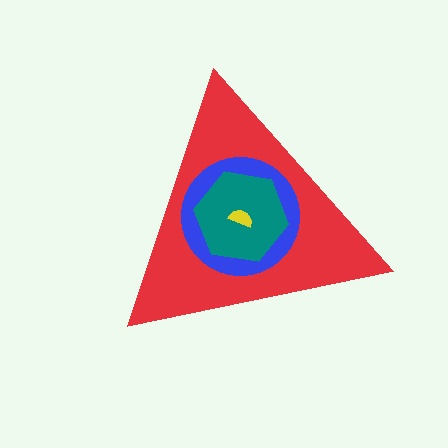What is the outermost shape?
The red triangle.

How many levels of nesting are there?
4.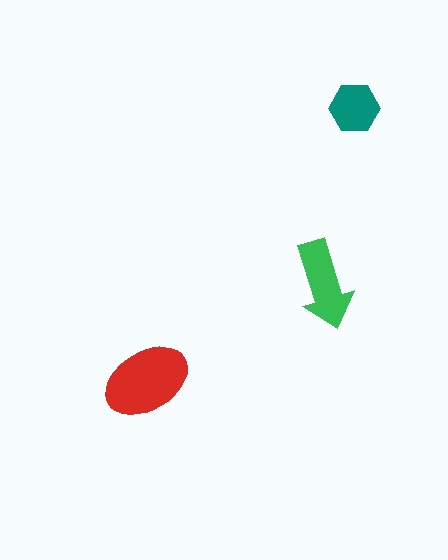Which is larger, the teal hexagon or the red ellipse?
The red ellipse.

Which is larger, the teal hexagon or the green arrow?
The green arrow.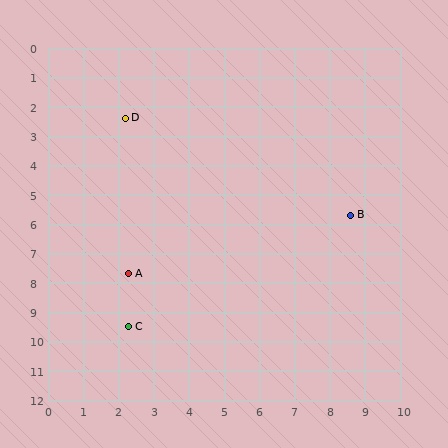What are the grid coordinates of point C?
Point C is at approximately (2.3, 9.5).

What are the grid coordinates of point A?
Point A is at approximately (2.3, 7.7).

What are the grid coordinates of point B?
Point B is at approximately (8.6, 5.7).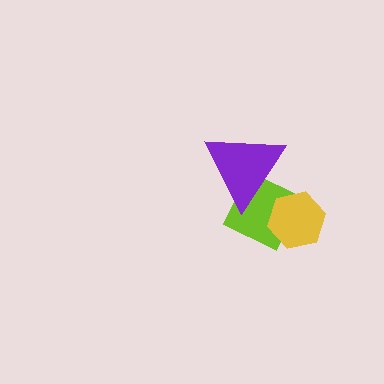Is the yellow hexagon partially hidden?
No, no other shape covers it.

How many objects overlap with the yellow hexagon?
1 object overlaps with the yellow hexagon.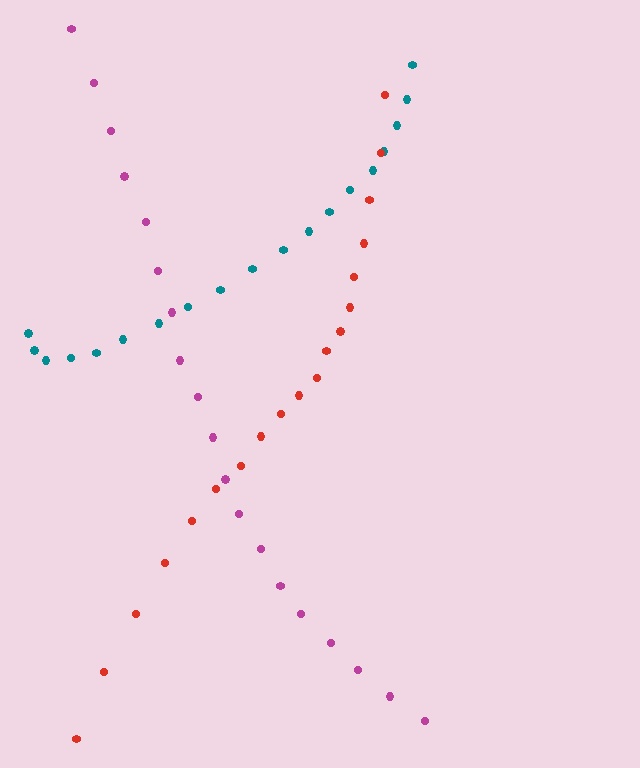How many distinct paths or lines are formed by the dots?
There are 3 distinct paths.